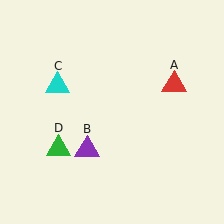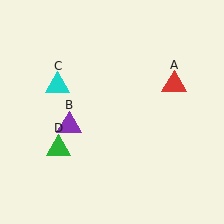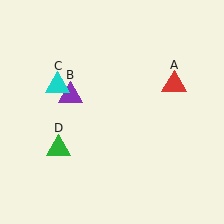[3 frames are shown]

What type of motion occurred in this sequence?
The purple triangle (object B) rotated clockwise around the center of the scene.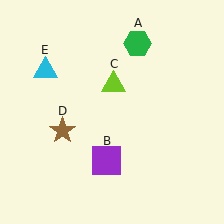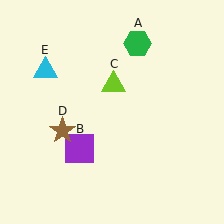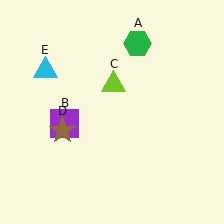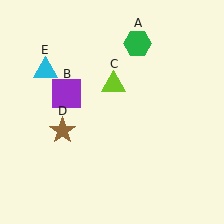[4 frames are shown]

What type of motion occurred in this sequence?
The purple square (object B) rotated clockwise around the center of the scene.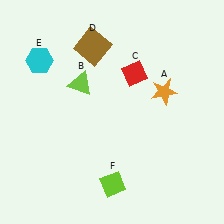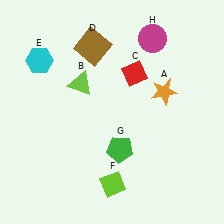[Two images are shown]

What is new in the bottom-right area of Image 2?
A green pentagon (G) was added in the bottom-right area of Image 2.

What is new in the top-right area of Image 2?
A magenta circle (H) was added in the top-right area of Image 2.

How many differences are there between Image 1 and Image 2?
There are 2 differences between the two images.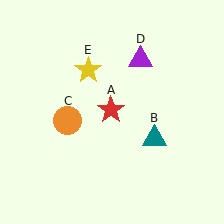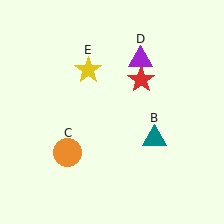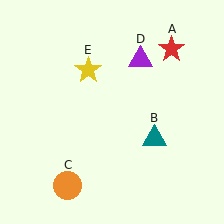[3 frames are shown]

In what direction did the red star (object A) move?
The red star (object A) moved up and to the right.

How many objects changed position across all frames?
2 objects changed position: red star (object A), orange circle (object C).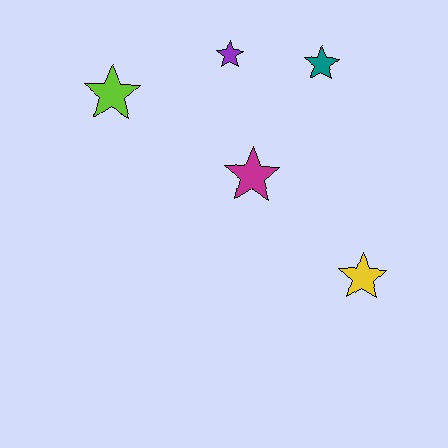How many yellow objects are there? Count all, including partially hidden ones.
There is 1 yellow object.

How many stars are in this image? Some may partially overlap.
There are 5 stars.